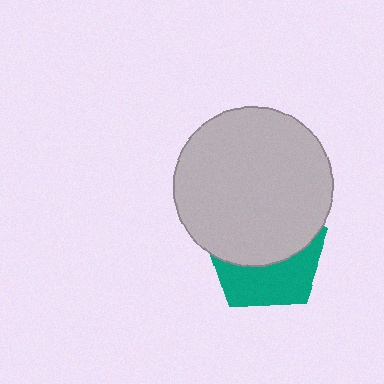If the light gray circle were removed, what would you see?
You would see the complete teal pentagon.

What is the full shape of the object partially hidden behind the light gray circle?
The partially hidden object is a teal pentagon.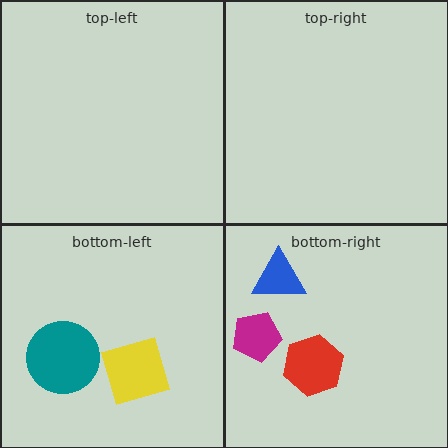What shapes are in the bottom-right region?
The magenta pentagon, the red hexagon, the blue triangle.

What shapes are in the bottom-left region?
The teal circle, the yellow square.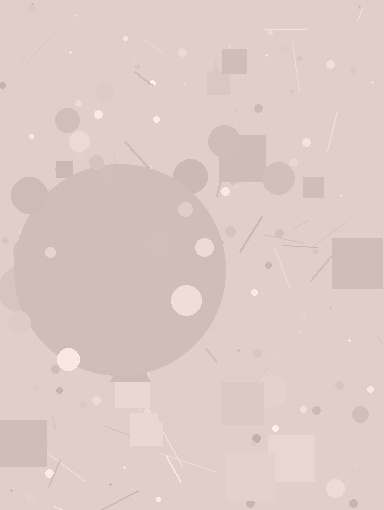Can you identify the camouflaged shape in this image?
The camouflaged shape is a circle.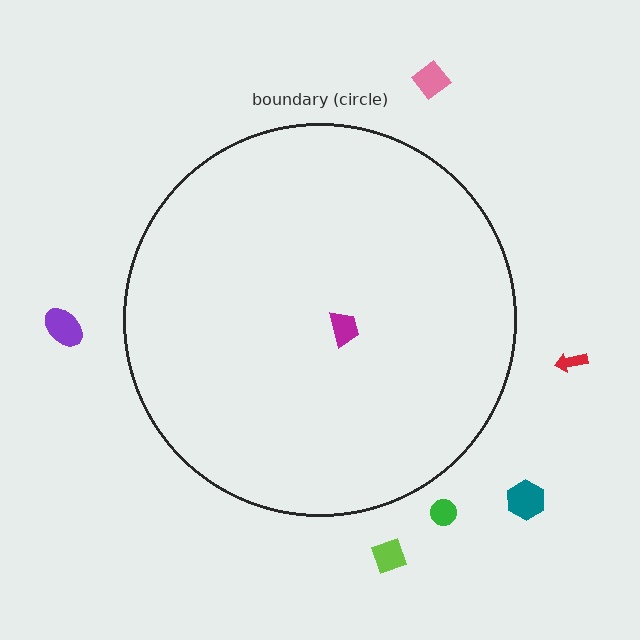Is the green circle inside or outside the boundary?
Outside.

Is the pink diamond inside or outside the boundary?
Outside.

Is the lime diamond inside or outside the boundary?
Outside.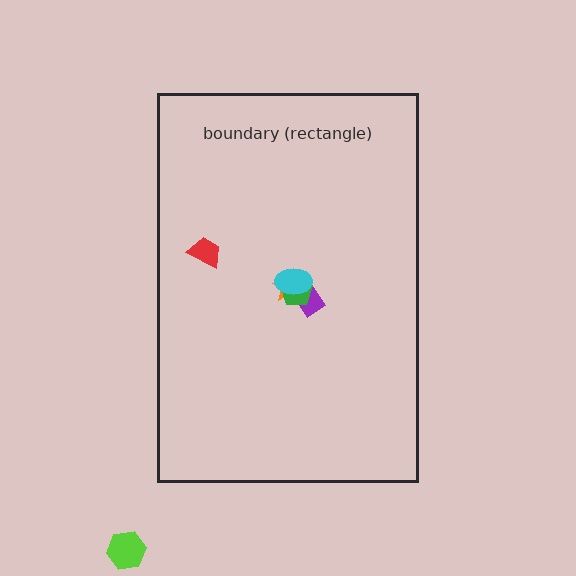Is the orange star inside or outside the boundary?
Inside.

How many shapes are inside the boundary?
5 inside, 1 outside.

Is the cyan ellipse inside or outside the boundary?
Inside.